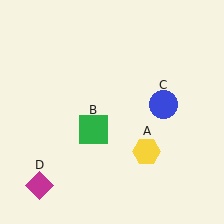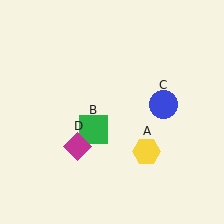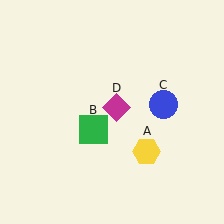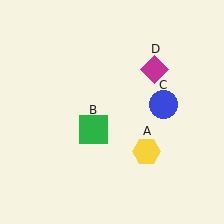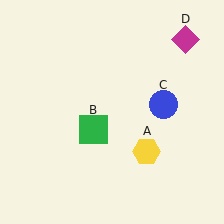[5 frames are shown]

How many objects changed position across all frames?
1 object changed position: magenta diamond (object D).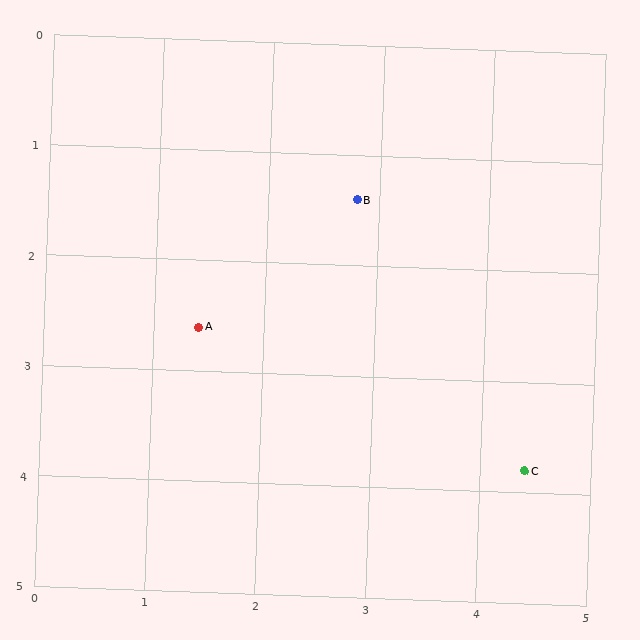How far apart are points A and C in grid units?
Points A and C are about 3.2 grid units apart.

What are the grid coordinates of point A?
Point A is at approximately (1.4, 2.6).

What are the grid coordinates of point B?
Point B is at approximately (2.8, 1.4).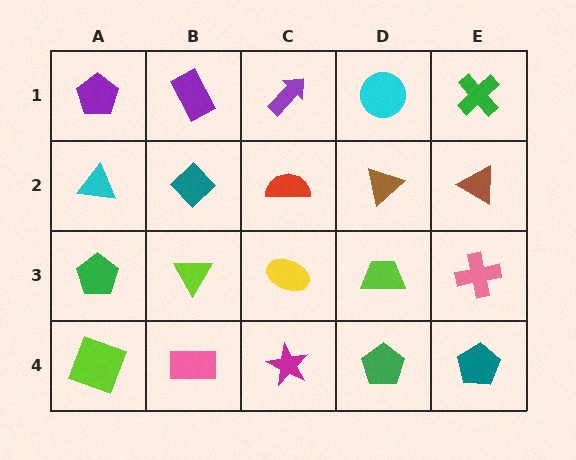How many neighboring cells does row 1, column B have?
3.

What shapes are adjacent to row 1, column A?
A cyan triangle (row 2, column A), a purple rectangle (row 1, column B).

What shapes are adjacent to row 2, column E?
A green cross (row 1, column E), a pink cross (row 3, column E), a brown triangle (row 2, column D).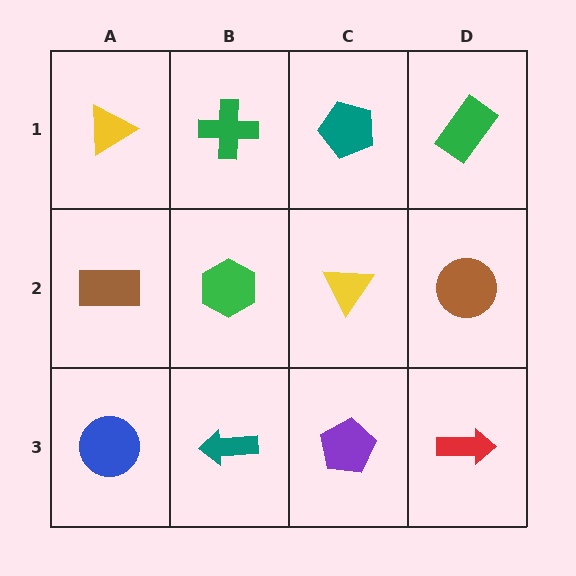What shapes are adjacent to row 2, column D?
A green rectangle (row 1, column D), a red arrow (row 3, column D), a yellow triangle (row 2, column C).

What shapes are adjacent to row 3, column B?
A green hexagon (row 2, column B), a blue circle (row 3, column A), a purple pentagon (row 3, column C).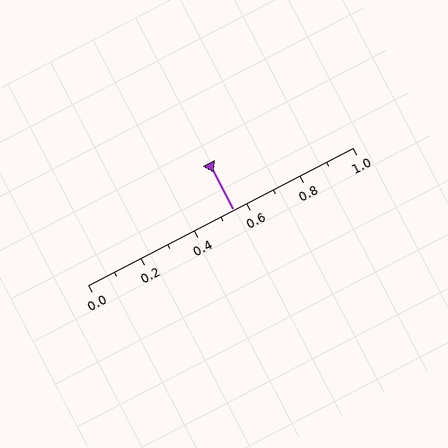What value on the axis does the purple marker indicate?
The marker indicates approximately 0.55.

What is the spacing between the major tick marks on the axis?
The major ticks are spaced 0.2 apart.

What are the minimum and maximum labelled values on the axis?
The axis runs from 0.0 to 1.0.